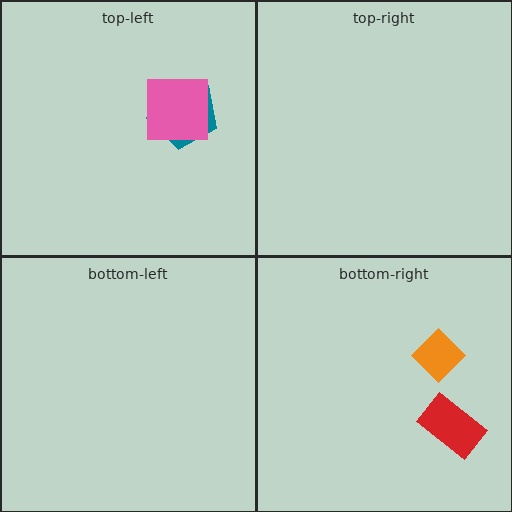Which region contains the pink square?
The top-left region.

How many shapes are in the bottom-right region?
2.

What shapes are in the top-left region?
The teal pentagon, the pink square.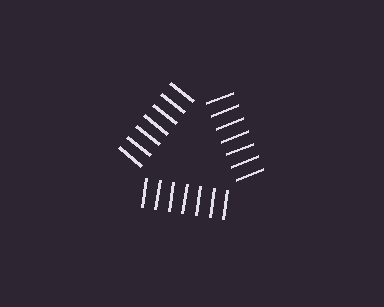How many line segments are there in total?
21 — 7 along each of the 3 edges.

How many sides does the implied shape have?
3 sides — the line-ends trace a triangle.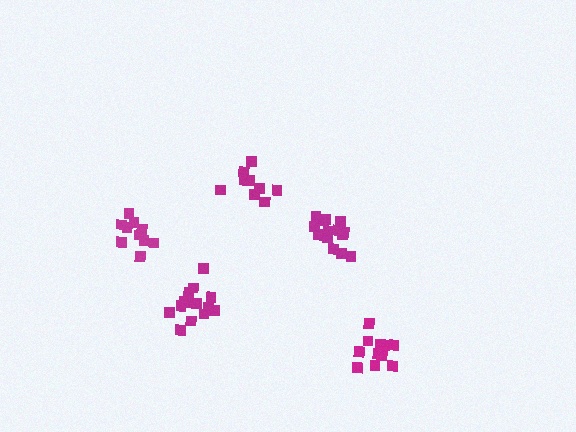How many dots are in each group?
Group 1: 15 dots, Group 2: 15 dots, Group 3: 11 dots, Group 4: 9 dots, Group 5: 10 dots (60 total).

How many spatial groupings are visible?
There are 5 spatial groupings.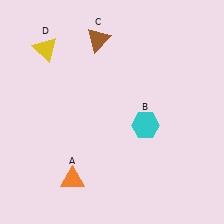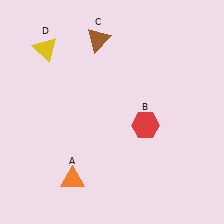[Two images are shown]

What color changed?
The hexagon (B) changed from cyan in Image 1 to red in Image 2.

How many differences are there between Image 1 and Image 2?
There is 1 difference between the two images.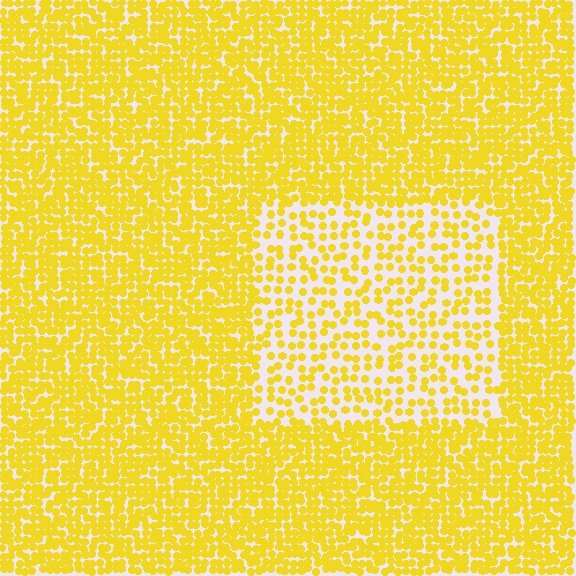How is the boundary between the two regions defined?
The boundary is defined by a change in element density (approximately 2.2x ratio). All elements are the same color, size, and shape.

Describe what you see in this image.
The image contains small yellow elements arranged at two different densities. A rectangle-shaped region is visible where the elements are less densely packed than the surrounding area.